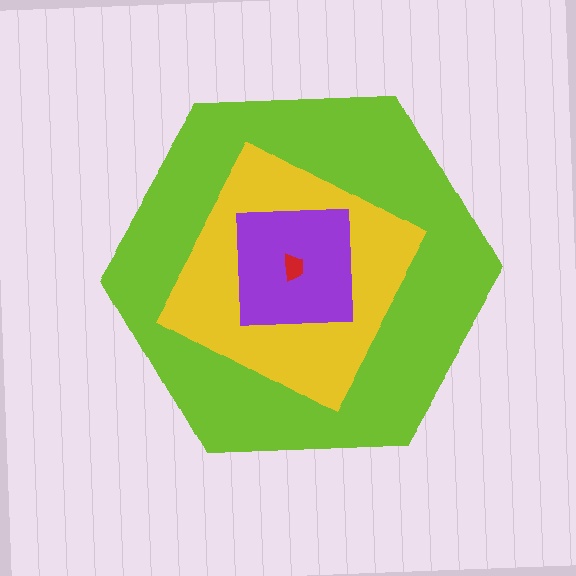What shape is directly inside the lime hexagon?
The yellow diamond.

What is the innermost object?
The red trapezoid.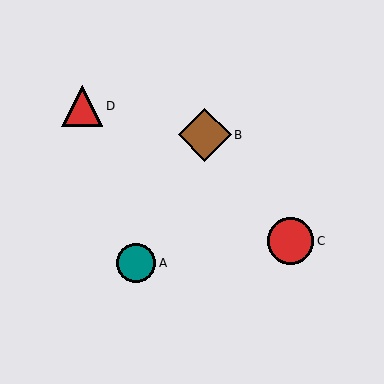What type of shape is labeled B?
Shape B is a brown diamond.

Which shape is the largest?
The brown diamond (labeled B) is the largest.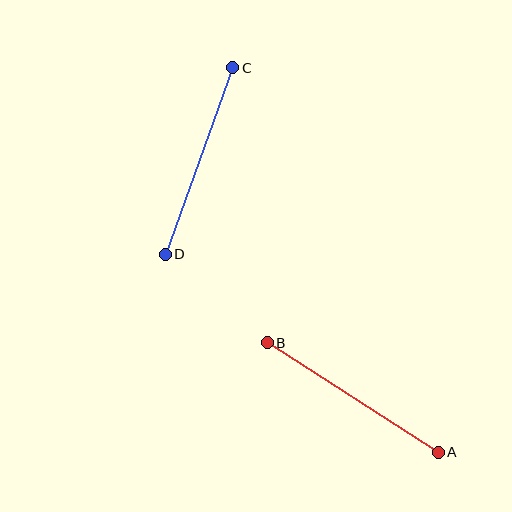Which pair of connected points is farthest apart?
Points A and B are farthest apart.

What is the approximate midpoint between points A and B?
The midpoint is at approximately (353, 398) pixels.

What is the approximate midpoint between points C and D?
The midpoint is at approximately (199, 161) pixels.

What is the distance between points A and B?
The distance is approximately 203 pixels.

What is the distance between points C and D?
The distance is approximately 198 pixels.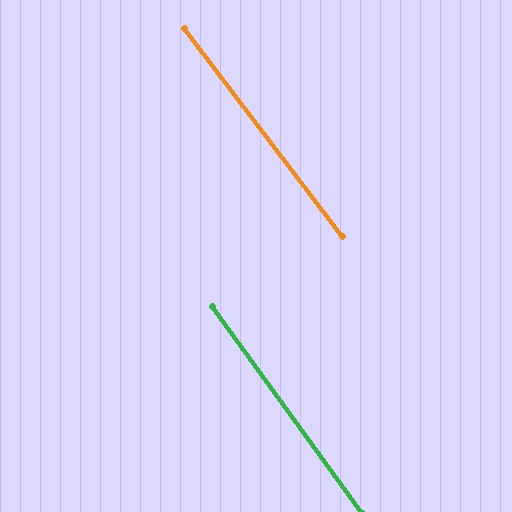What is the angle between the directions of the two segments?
Approximately 1 degree.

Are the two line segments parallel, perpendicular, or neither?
Parallel — their directions differ by only 1.3°.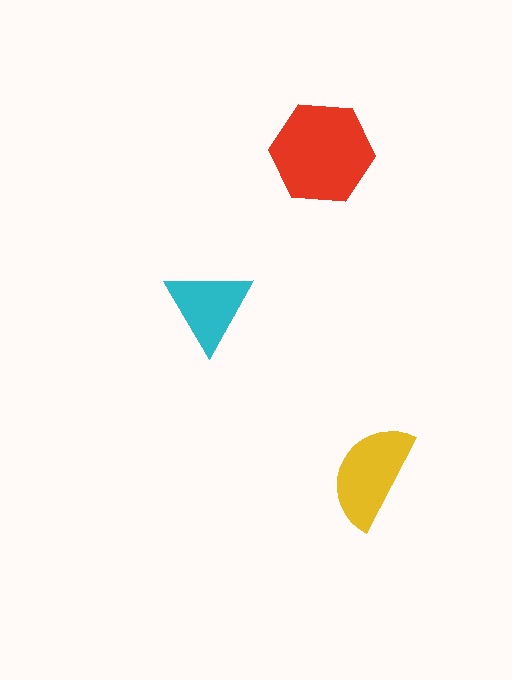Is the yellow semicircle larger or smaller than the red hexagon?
Smaller.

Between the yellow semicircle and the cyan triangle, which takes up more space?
The yellow semicircle.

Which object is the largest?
The red hexagon.